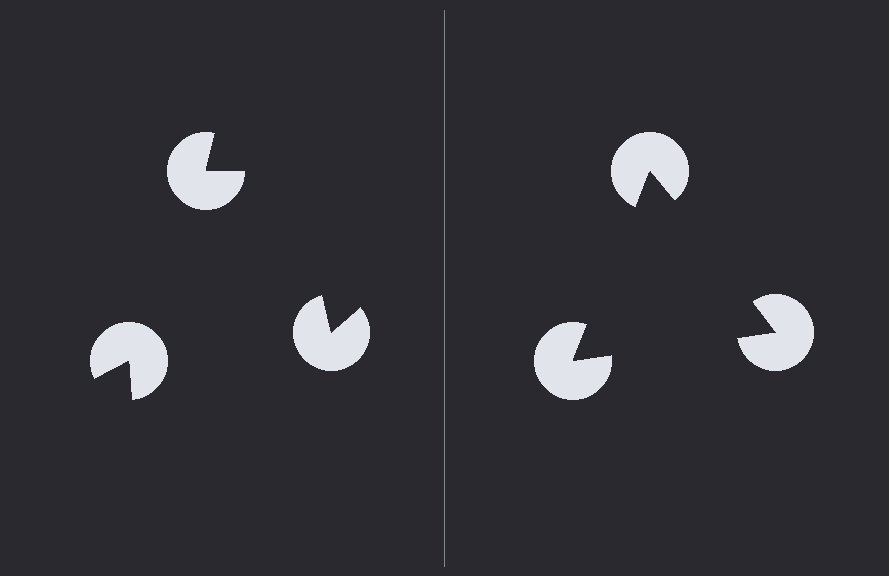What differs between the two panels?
The pac-man discs are positioned identically on both sides; only the wedge orientations differ. On the right they align to a triangle; on the left they are misaligned.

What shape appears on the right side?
An illusory triangle.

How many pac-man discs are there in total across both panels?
6 — 3 on each side.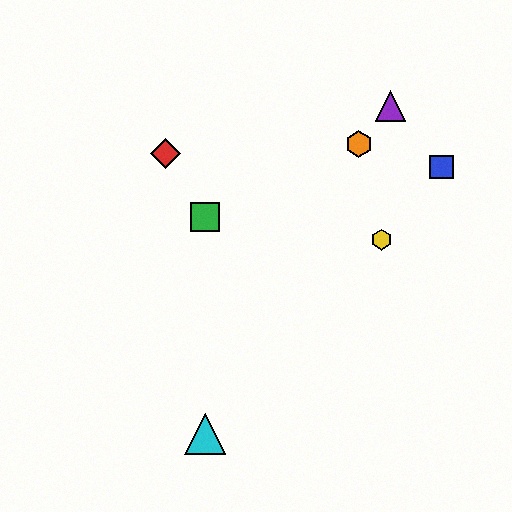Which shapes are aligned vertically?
The green square, the cyan triangle are aligned vertically.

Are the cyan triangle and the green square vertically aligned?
Yes, both are at x≈205.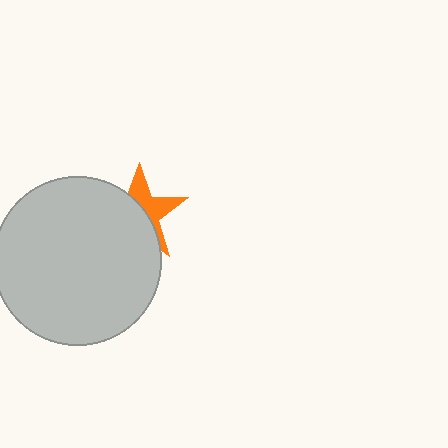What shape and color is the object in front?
The object in front is a light gray circle.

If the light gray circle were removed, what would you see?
You would see the complete orange star.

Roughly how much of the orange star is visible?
A small part of it is visible (roughly 41%).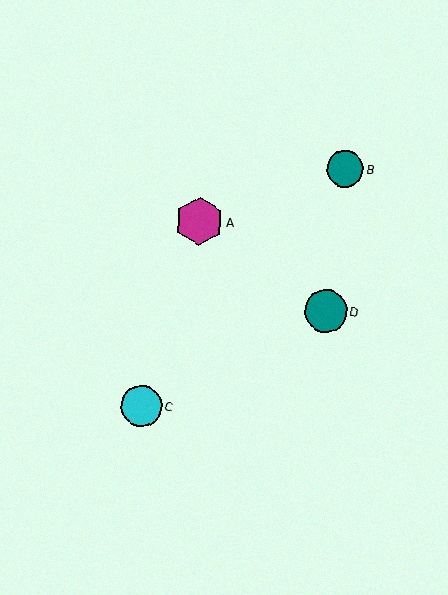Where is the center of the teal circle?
The center of the teal circle is at (345, 169).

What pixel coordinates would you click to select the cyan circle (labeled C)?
Click at (141, 406) to select the cyan circle C.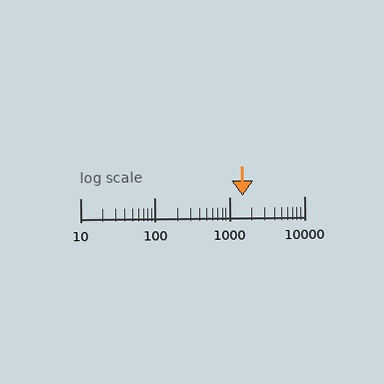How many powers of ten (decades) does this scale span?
The scale spans 3 decades, from 10 to 10000.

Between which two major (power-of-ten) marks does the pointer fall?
The pointer is between 1000 and 10000.